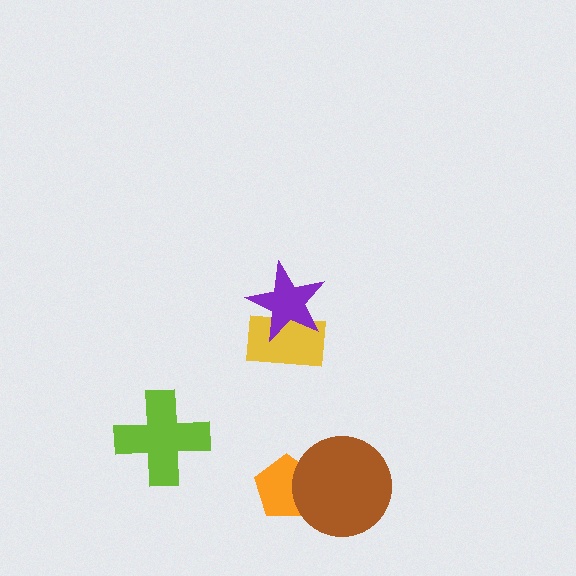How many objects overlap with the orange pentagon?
1 object overlaps with the orange pentagon.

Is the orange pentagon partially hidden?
Yes, it is partially covered by another shape.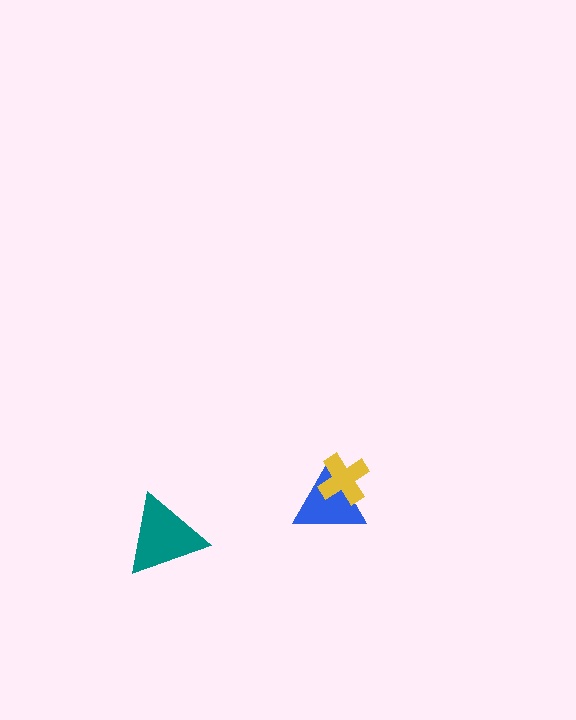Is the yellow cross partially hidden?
No, no other shape covers it.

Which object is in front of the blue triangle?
The yellow cross is in front of the blue triangle.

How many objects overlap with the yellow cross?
1 object overlaps with the yellow cross.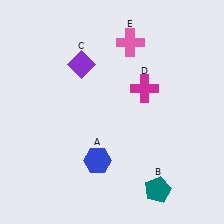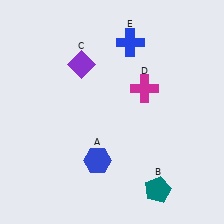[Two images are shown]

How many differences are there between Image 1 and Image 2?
There is 1 difference between the two images.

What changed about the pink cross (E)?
In Image 1, E is pink. In Image 2, it changed to blue.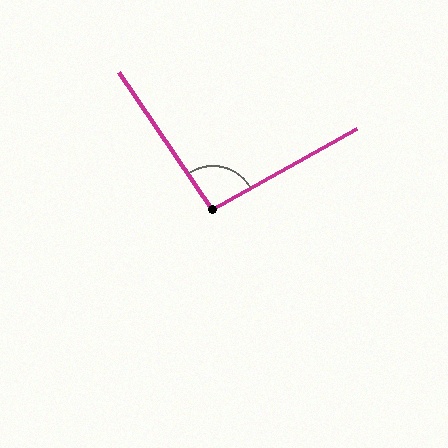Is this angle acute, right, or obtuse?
It is obtuse.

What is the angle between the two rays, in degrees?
Approximately 95 degrees.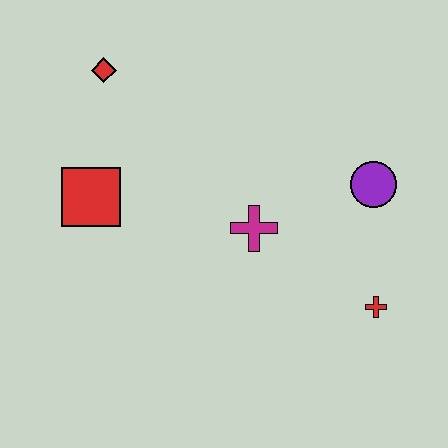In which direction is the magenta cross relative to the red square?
The magenta cross is to the right of the red square.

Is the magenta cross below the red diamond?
Yes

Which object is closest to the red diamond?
The red square is closest to the red diamond.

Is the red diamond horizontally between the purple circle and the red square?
Yes